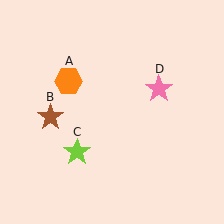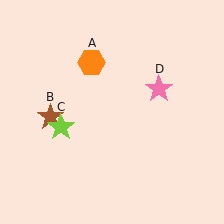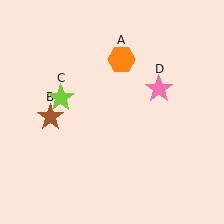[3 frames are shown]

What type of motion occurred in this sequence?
The orange hexagon (object A), lime star (object C) rotated clockwise around the center of the scene.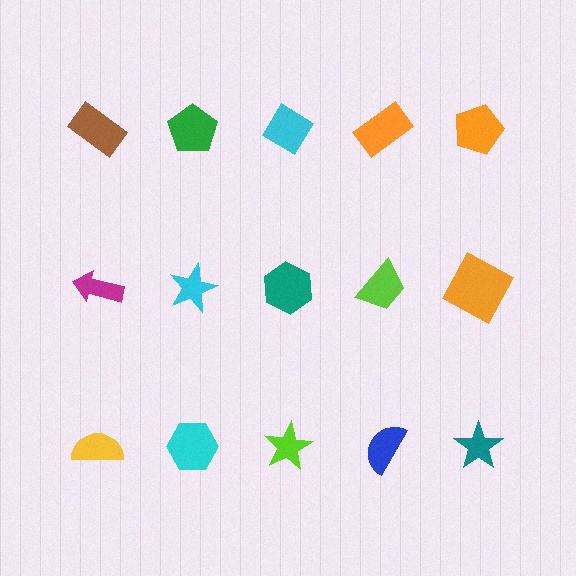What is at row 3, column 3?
A lime star.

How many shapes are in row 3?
5 shapes.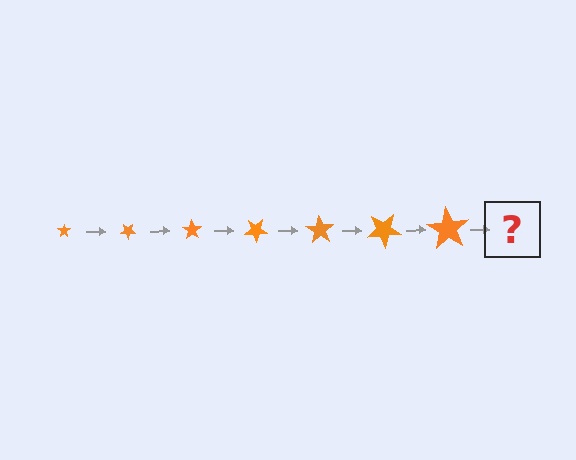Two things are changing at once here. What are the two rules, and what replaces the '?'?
The two rules are that the star grows larger each step and it rotates 35 degrees each step. The '?' should be a star, larger than the previous one and rotated 245 degrees from the start.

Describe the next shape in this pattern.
It should be a star, larger than the previous one and rotated 245 degrees from the start.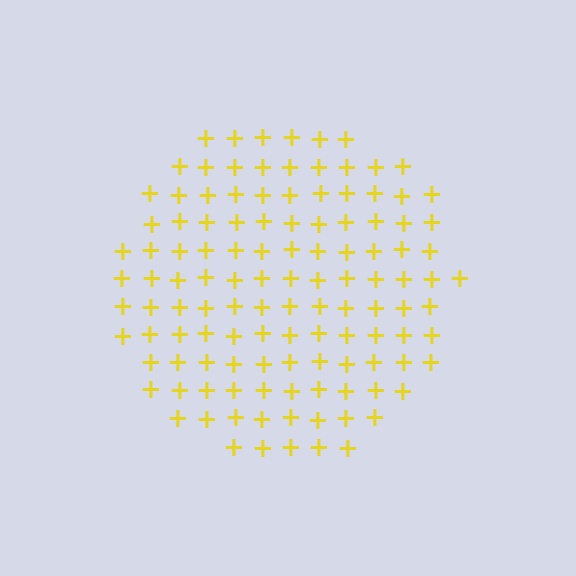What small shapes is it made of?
It is made of small plus signs.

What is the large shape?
The large shape is a circle.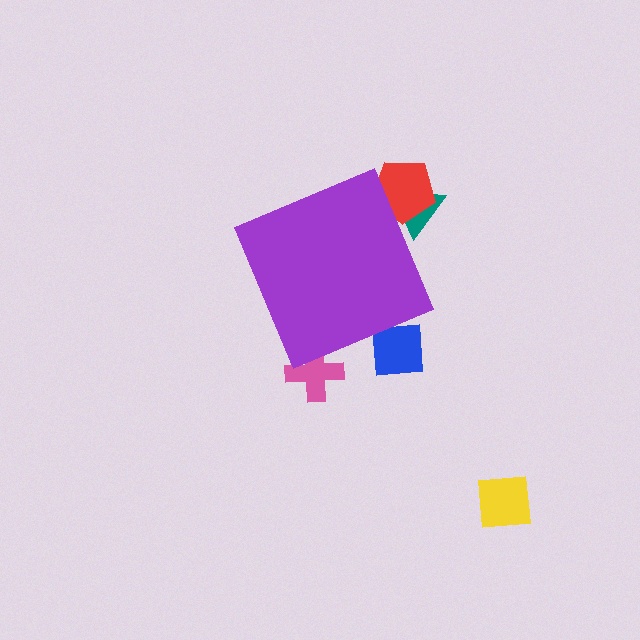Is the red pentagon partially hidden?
Yes, the red pentagon is partially hidden behind the purple diamond.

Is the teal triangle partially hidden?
Yes, the teal triangle is partially hidden behind the purple diamond.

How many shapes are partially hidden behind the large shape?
4 shapes are partially hidden.